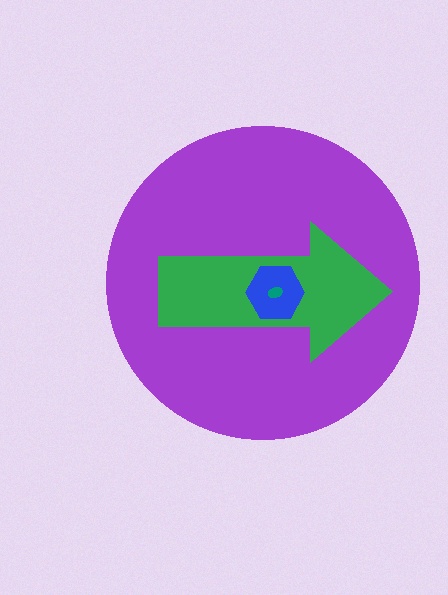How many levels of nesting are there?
4.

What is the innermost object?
The teal ellipse.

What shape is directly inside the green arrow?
The blue hexagon.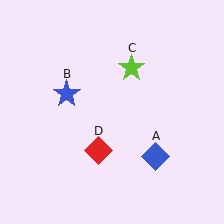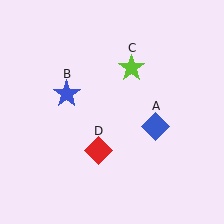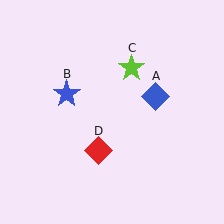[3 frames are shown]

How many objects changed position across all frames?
1 object changed position: blue diamond (object A).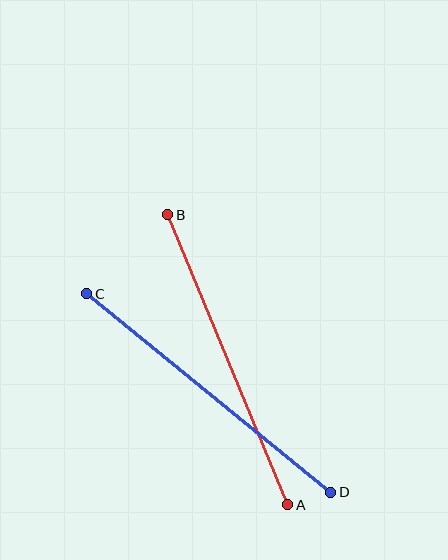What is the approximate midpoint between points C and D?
The midpoint is at approximately (209, 393) pixels.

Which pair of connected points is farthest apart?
Points C and D are farthest apart.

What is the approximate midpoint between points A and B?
The midpoint is at approximately (228, 360) pixels.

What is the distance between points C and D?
The distance is approximately 315 pixels.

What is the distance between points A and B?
The distance is approximately 314 pixels.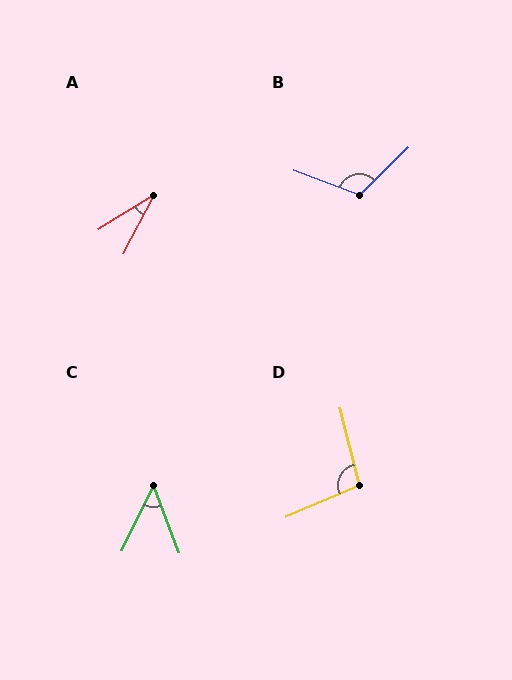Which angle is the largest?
B, at approximately 115 degrees.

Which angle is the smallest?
A, at approximately 31 degrees.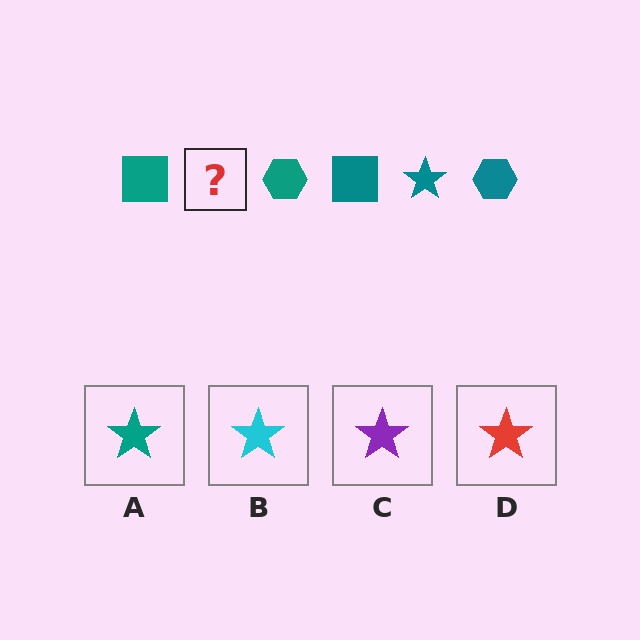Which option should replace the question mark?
Option A.